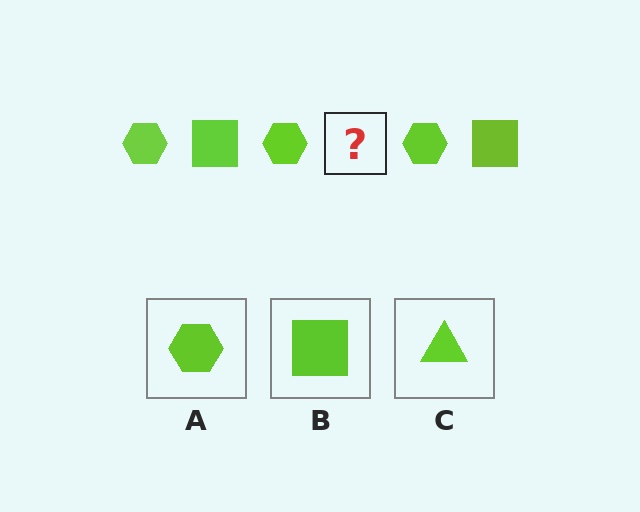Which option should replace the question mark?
Option B.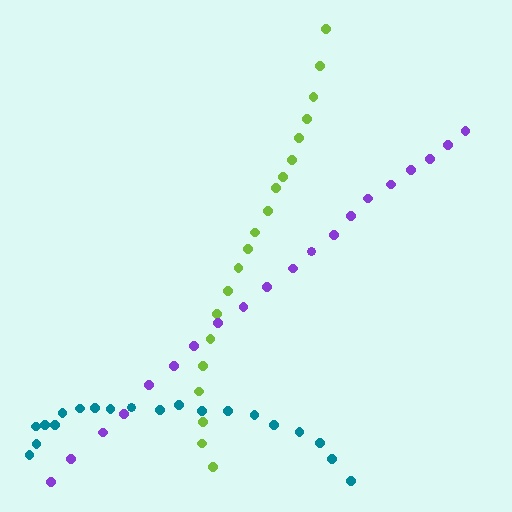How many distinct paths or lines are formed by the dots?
There are 3 distinct paths.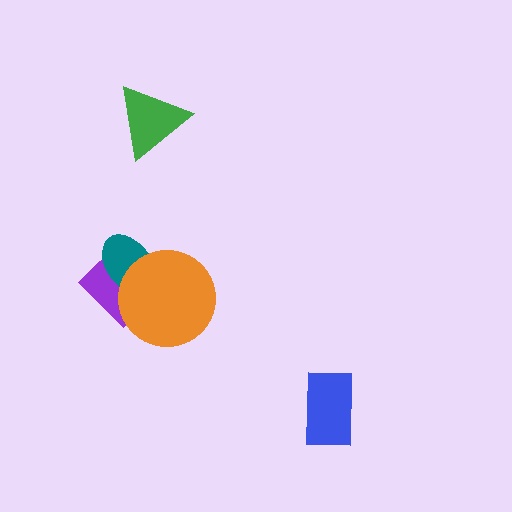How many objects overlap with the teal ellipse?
2 objects overlap with the teal ellipse.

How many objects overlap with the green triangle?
0 objects overlap with the green triangle.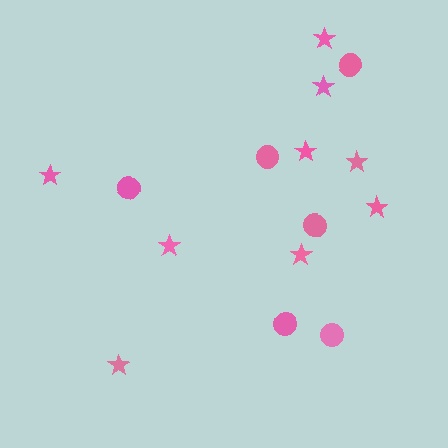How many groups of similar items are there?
There are 2 groups: one group of stars (9) and one group of circles (6).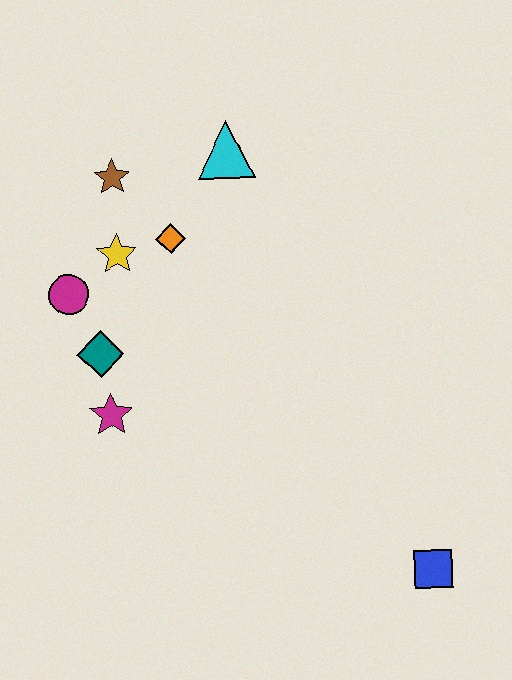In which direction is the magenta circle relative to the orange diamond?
The magenta circle is to the left of the orange diamond.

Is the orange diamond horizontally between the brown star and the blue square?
Yes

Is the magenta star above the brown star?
No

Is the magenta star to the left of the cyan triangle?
Yes